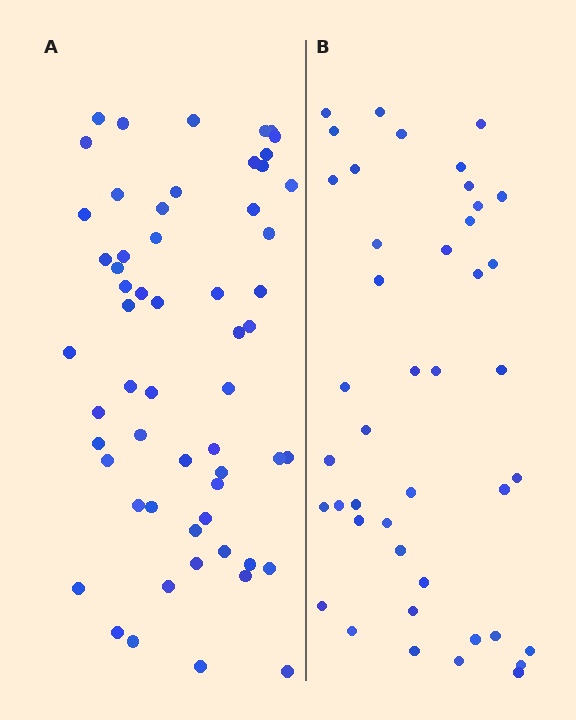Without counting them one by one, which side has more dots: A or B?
Region A (the left region) has more dots.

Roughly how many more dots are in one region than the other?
Region A has approximately 15 more dots than region B.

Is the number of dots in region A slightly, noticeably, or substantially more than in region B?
Region A has noticeably more, but not dramatically so. The ratio is roughly 1.3 to 1.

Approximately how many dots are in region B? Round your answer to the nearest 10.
About 40 dots. (The exact count is 43, which rounds to 40.)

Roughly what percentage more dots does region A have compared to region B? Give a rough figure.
About 35% more.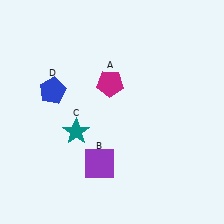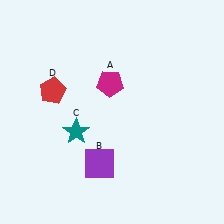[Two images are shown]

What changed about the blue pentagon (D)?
In Image 1, D is blue. In Image 2, it changed to red.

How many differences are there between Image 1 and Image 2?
There is 1 difference between the two images.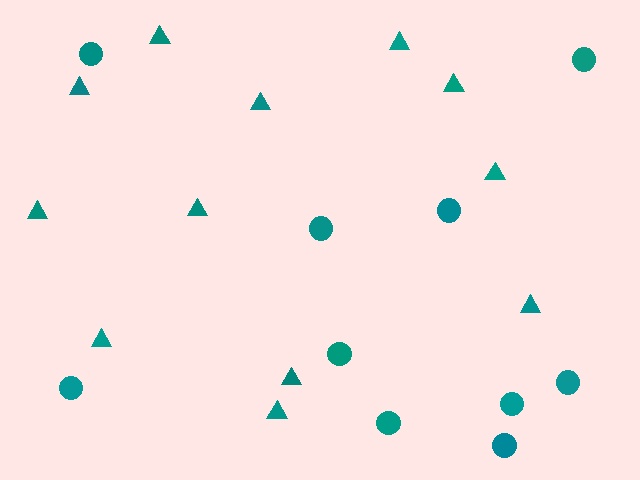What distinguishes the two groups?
There are 2 groups: one group of circles (10) and one group of triangles (12).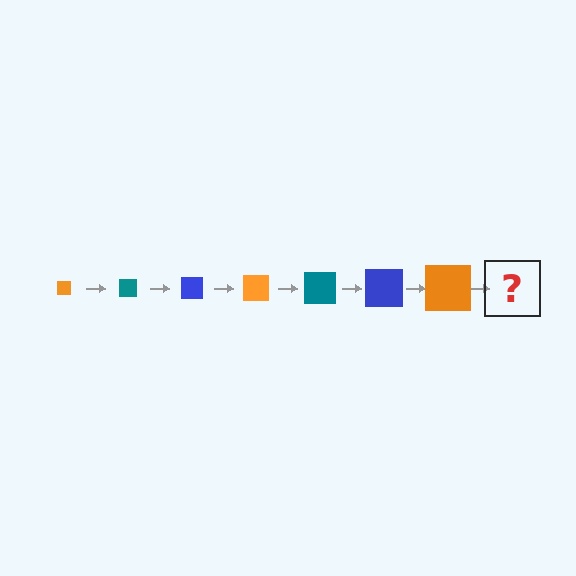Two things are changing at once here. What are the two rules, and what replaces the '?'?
The two rules are that the square grows larger each step and the color cycles through orange, teal, and blue. The '?' should be a teal square, larger than the previous one.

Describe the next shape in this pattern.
It should be a teal square, larger than the previous one.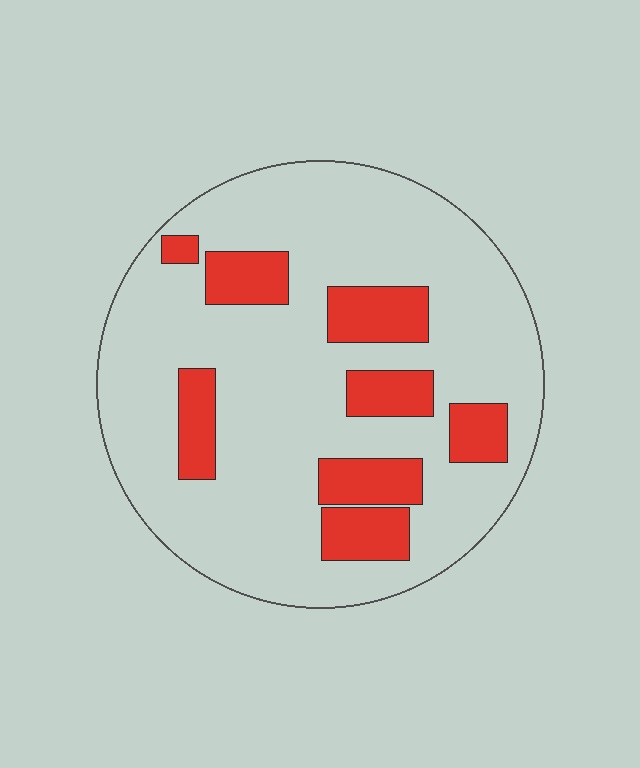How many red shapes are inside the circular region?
8.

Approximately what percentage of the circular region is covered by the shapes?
Approximately 20%.